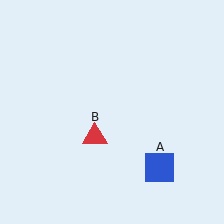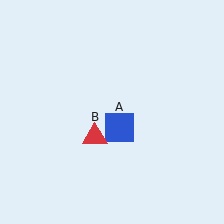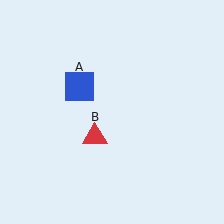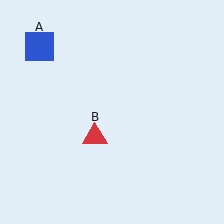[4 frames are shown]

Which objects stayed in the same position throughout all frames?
Red triangle (object B) remained stationary.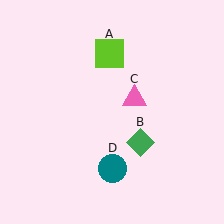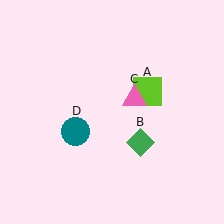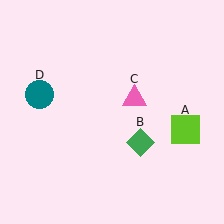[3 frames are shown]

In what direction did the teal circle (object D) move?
The teal circle (object D) moved up and to the left.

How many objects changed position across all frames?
2 objects changed position: lime square (object A), teal circle (object D).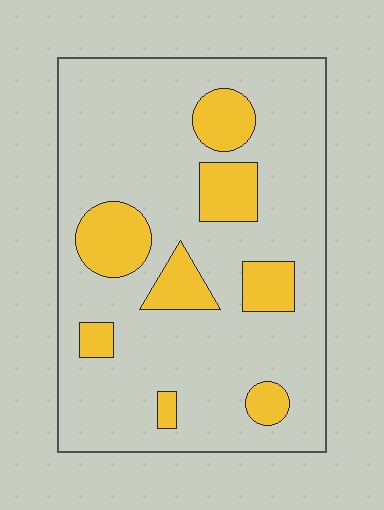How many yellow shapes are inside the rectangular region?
8.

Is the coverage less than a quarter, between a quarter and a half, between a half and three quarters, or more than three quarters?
Less than a quarter.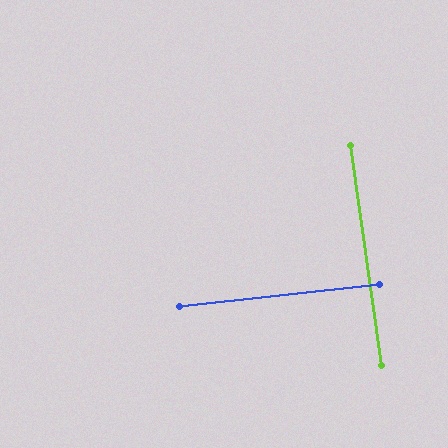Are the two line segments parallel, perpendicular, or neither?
Perpendicular — they meet at approximately 88°.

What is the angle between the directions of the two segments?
Approximately 88 degrees.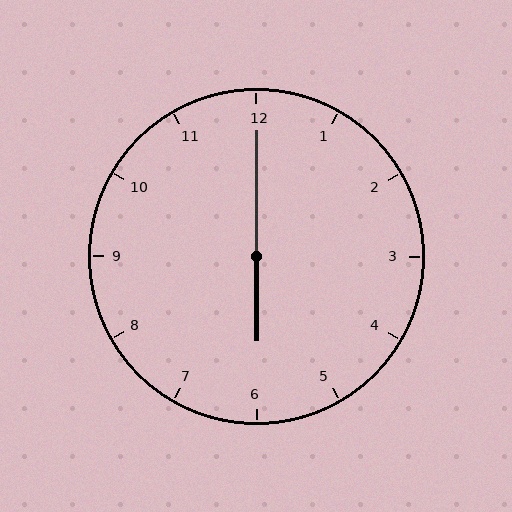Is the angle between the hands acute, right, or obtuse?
It is obtuse.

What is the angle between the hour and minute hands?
Approximately 180 degrees.